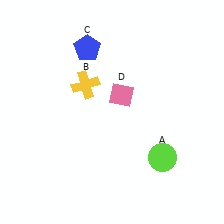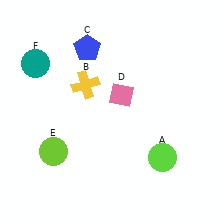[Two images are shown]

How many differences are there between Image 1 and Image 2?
There are 2 differences between the two images.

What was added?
A lime circle (E), a teal circle (F) were added in Image 2.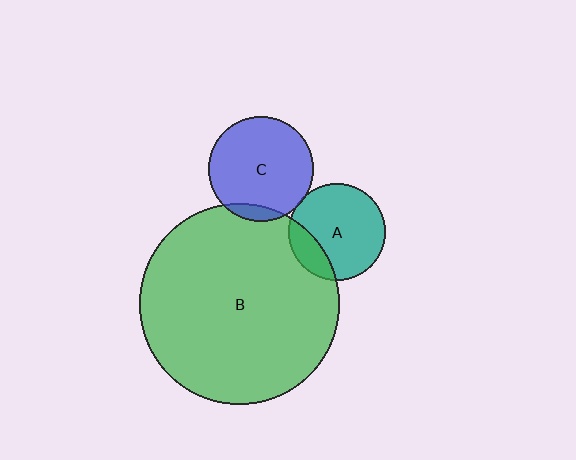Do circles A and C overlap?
Yes.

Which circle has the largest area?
Circle B (green).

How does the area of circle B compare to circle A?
Approximately 4.3 times.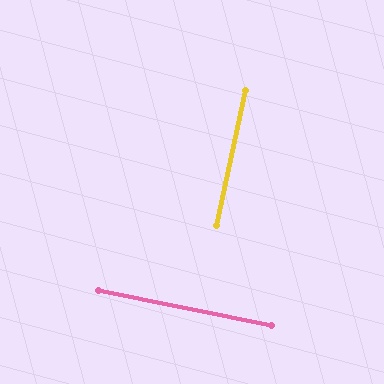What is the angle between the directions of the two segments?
Approximately 89 degrees.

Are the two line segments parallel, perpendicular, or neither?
Perpendicular — they meet at approximately 89°.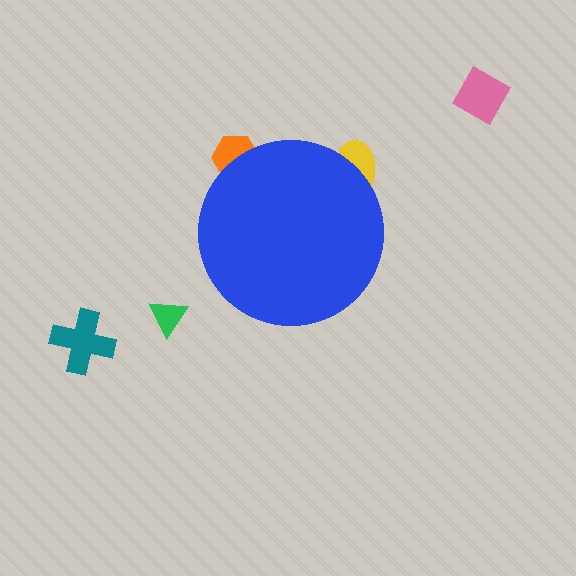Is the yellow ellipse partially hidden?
Yes, the yellow ellipse is partially hidden behind the blue circle.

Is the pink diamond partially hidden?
No, the pink diamond is fully visible.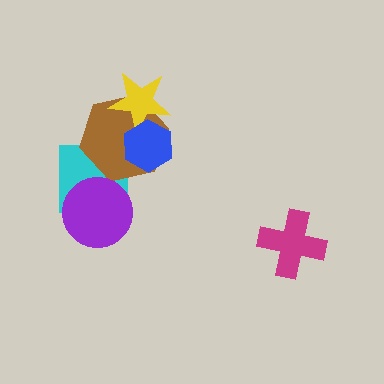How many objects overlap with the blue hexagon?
2 objects overlap with the blue hexagon.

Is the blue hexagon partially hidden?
No, no other shape covers it.